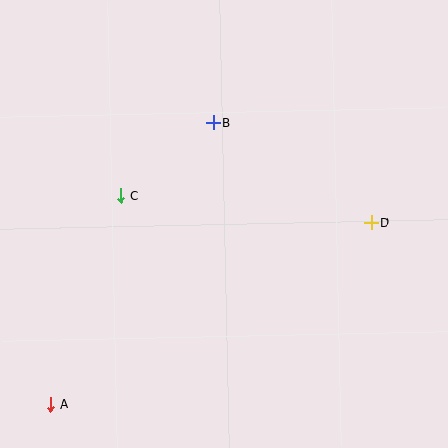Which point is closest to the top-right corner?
Point D is closest to the top-right corner.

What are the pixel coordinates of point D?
Point D is at (371, 223).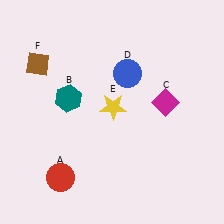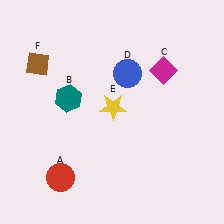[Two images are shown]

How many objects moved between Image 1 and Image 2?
1 object moved between the two images.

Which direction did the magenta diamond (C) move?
The magenta diamond (C) moved up.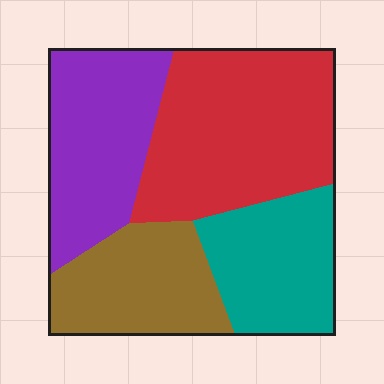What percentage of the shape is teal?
Teal covers 20% of the shape.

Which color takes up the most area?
Red, at roughly 35%.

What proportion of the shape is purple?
Purple covers roughly 25% of the shape.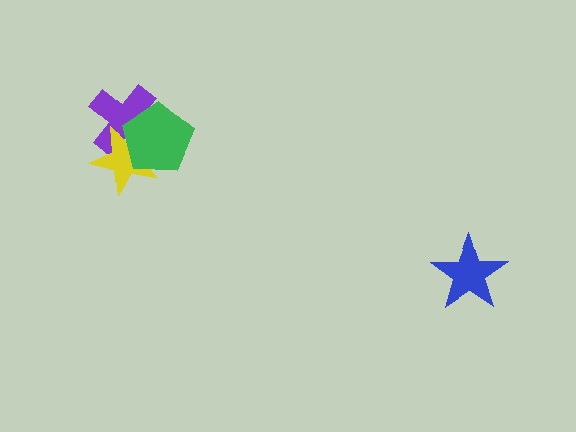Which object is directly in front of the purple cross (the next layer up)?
The yellow star is directly in front of the purple cross.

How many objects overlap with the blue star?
0 objects overlap with the blue star.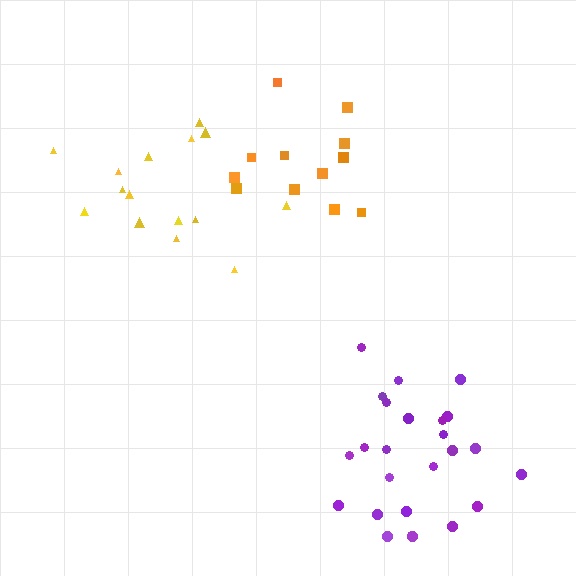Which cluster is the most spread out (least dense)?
Yellow.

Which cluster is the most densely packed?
Purple.